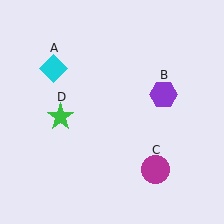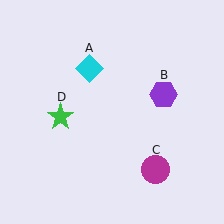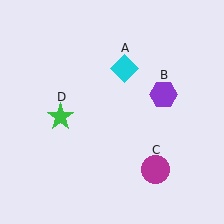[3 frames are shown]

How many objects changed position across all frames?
1 object changed position: cyan diamond (object A).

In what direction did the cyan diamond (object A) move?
The cyan diamond (object A) moved right.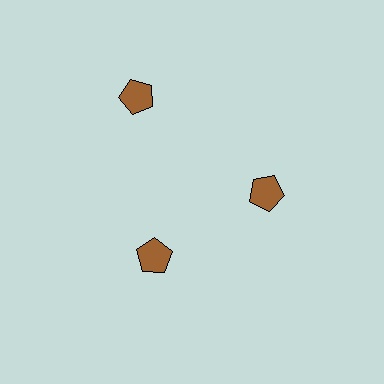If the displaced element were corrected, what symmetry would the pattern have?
It would have 3-fold rotational symmetry — the pattern would map onto itself every 120 degrees.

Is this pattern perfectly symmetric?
No. The 3 brown pentagons are arranged in a ring, but one element near the 11 o'clock position is pushed outward from the center, breaking the 3-fold rotational symmetry.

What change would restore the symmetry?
The symmetry would be restored by moving it inward, back onto the ring so that all 3 pentagons sit at equal angles and equal distance from the center.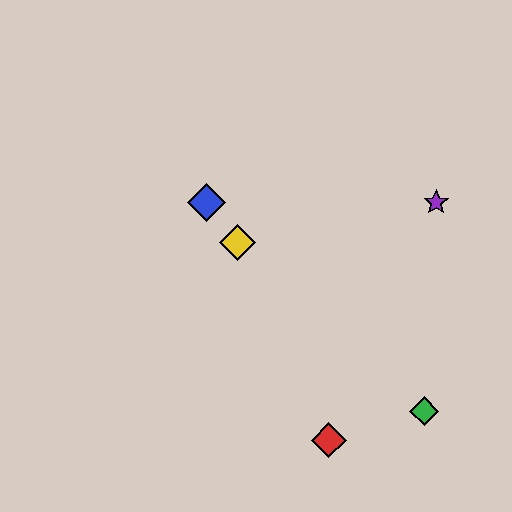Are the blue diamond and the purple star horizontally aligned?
Yes, both are at y≈202.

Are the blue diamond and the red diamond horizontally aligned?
No, the blue diamond is at y≈202 and the red diamond is at y≈440.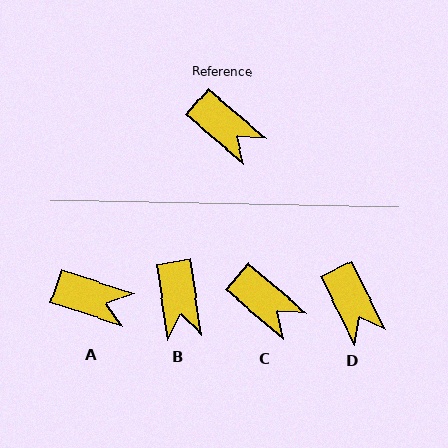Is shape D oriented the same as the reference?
No, it is off by about 23 degrees.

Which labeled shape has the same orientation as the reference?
C.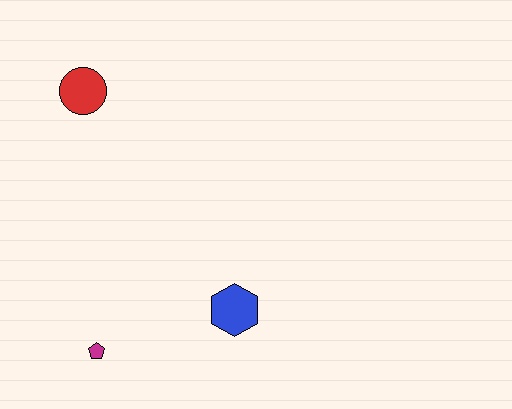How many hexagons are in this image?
There is 1 hexagon.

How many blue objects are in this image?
There is 1 blue object.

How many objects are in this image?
There are 3 objects.